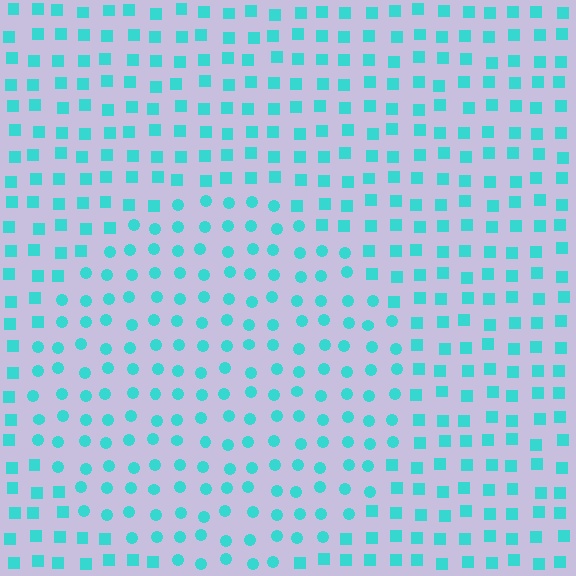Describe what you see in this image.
The image is filled with small cyan elements arranged in a uniform grid. A circle-shaped region contains circles, while the surrounding area contains squares. The boundary is defined purely by the change in element shape.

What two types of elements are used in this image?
The image uses circles inside the circle region and squares outside it.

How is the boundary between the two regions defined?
The boundary is defined by a change in element shape: circles inside vs. squares outside. All elements share the same color and spacing.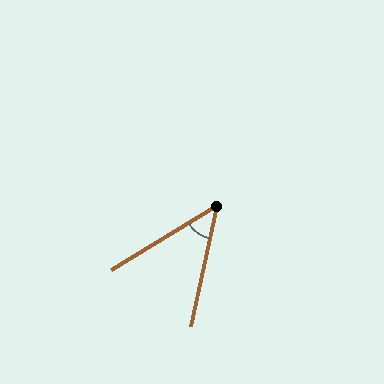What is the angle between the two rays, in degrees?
Approximately 46 degrees.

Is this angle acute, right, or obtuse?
It is acute.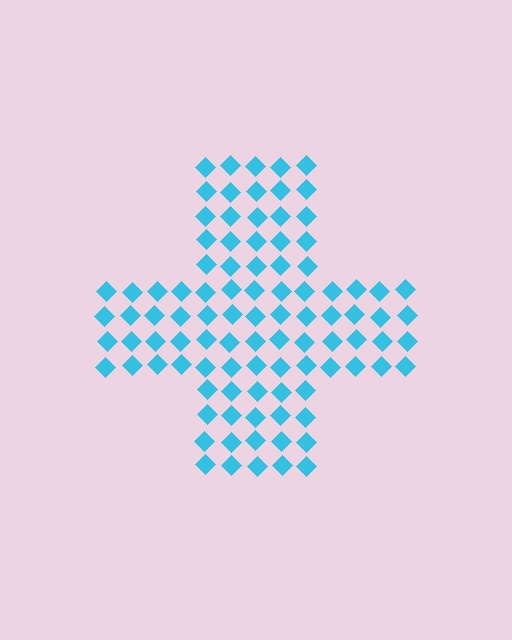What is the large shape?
The large shape is a cross.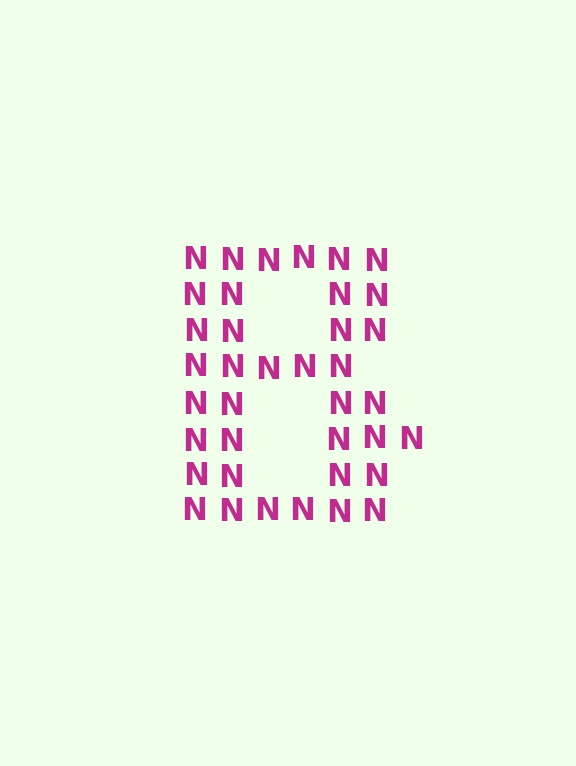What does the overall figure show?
The overall figure shows the letter B.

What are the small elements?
The small elements are letter N's.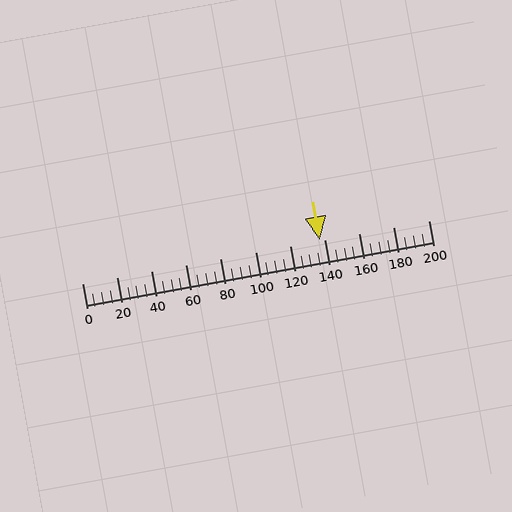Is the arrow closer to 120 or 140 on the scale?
The arrow is closer to 140.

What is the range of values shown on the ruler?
The ruler shows values from 0 to 200.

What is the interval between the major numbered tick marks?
The major tick marks are spaced 20 units apart.